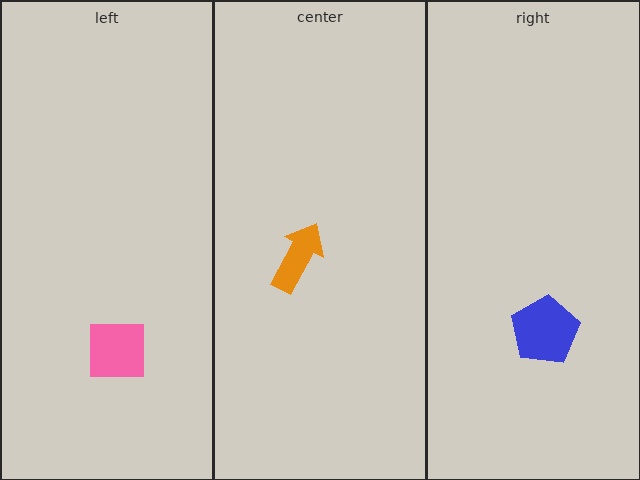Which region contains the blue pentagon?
The right region.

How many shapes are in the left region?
1.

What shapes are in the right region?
The blue pentagon.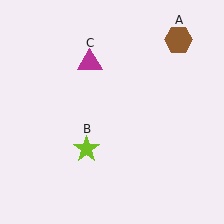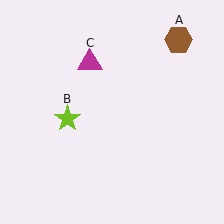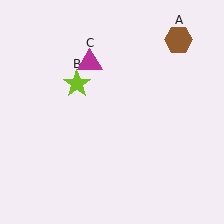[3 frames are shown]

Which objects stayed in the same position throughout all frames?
Brown hexagon (object A) and magenta triangle (object C) remained stationary.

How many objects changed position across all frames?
1 object changed position: lime star (object B).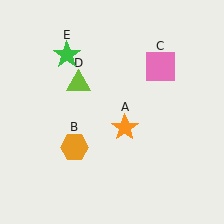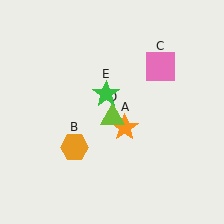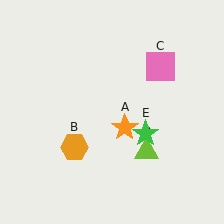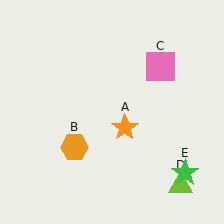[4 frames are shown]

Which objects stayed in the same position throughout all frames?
Orange star (object A) and orange hexagon (object B) and pink square (object C) remained stationary.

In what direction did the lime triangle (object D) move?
The lime triangle (object D) moved down and to the right.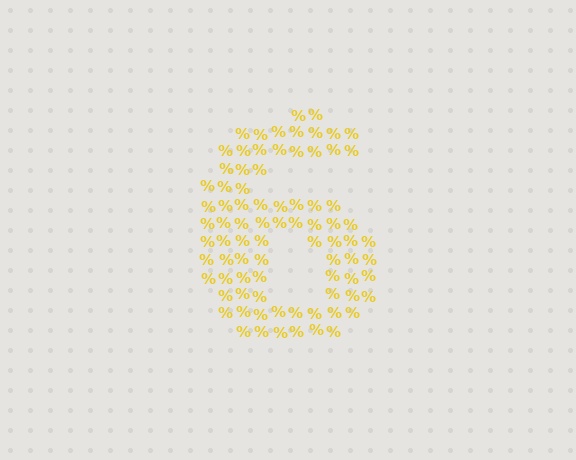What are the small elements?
The small elements are percent signs.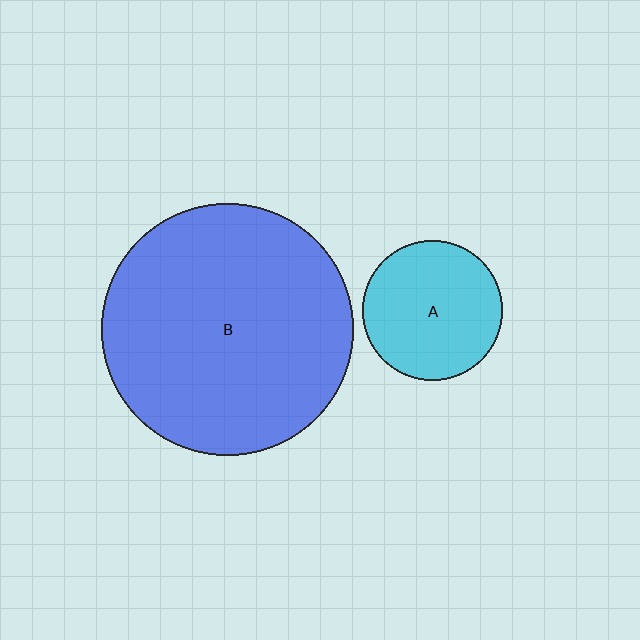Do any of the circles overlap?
No, none of the circles overlap.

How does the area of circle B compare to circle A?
Approximately 3.2 times.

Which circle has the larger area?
Circle B (blue).